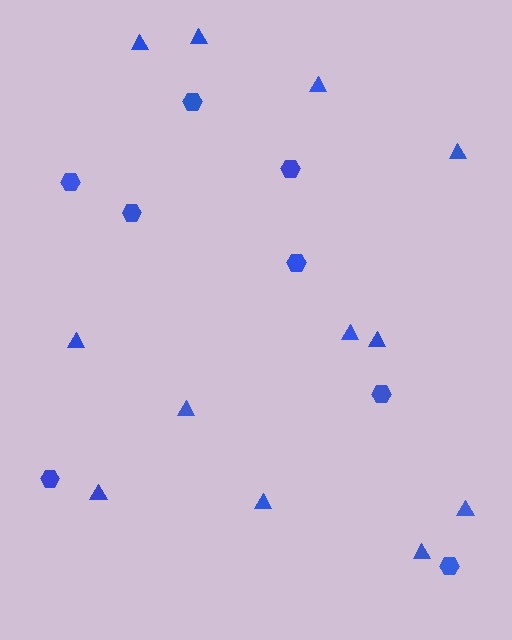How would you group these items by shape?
There are 2 groups: one group of triangles (12) and one group of hexagons (8).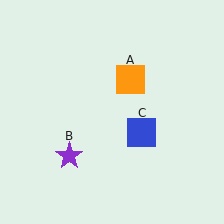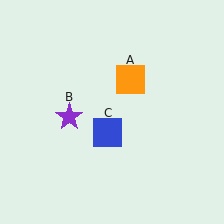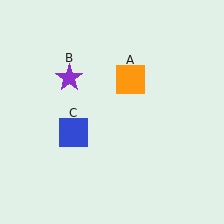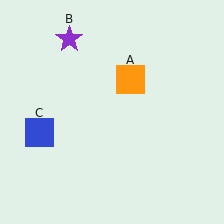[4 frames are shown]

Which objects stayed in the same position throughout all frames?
Orange square (object A) remained stationary.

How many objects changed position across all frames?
2 objects changed position: purple star (object B), blue square (object C).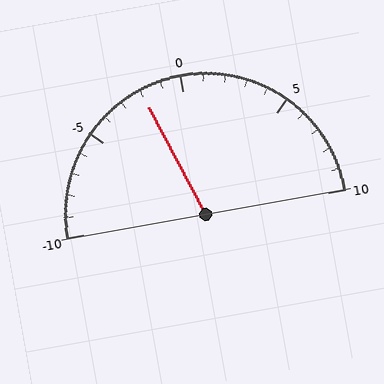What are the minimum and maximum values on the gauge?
The gauge ranges from -10 to 10.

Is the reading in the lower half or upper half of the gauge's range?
The reading is in the lower half of the range (-10 to 10).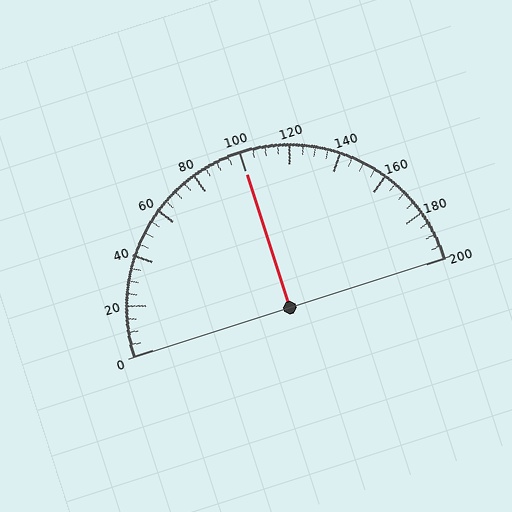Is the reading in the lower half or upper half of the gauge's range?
The reading is in the upper half of the range (0 to 200).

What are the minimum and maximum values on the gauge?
The gauge ranges from 0 to 200.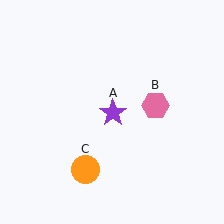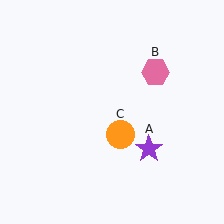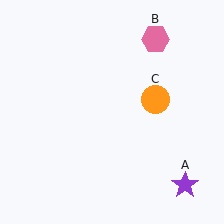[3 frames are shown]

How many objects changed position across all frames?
3 objects changed position: purple star (object A), pink hexagon (object B), orange circle (object C).